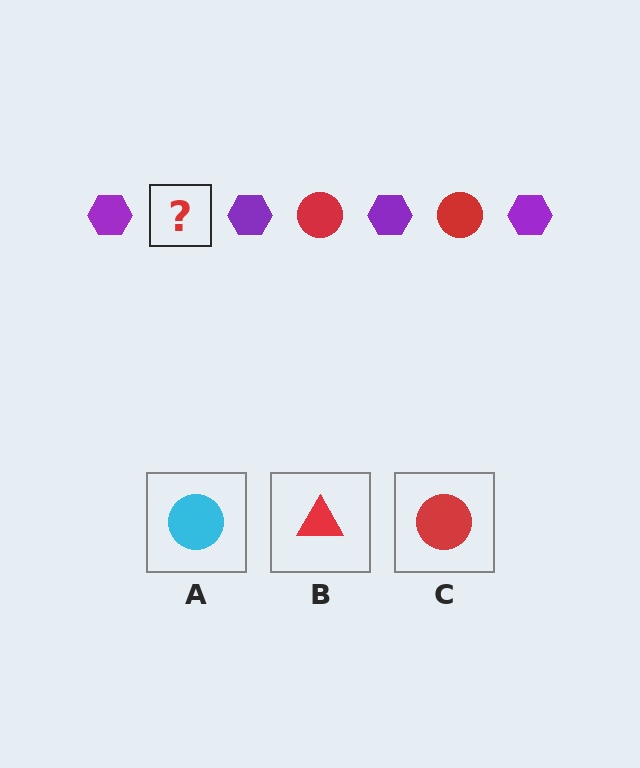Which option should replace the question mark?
Option C.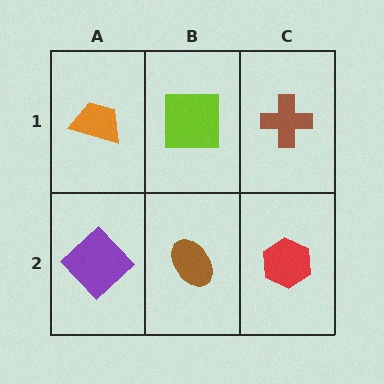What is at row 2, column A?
A purple diamond.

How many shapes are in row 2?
3 shapes.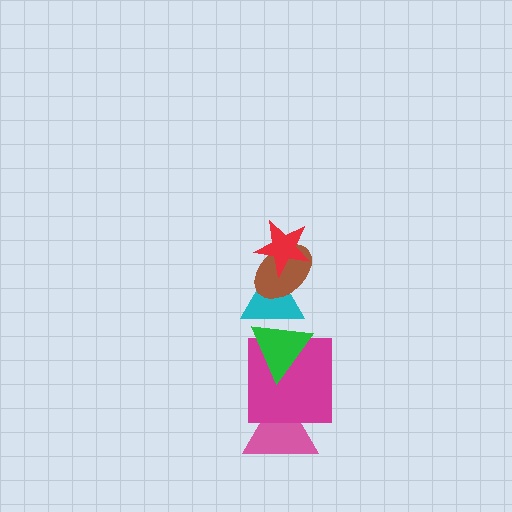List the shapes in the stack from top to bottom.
From top to bottom: the red star, the brown ellipse, the cyan triangle, the green triangle, the magenta square, the pink triangle.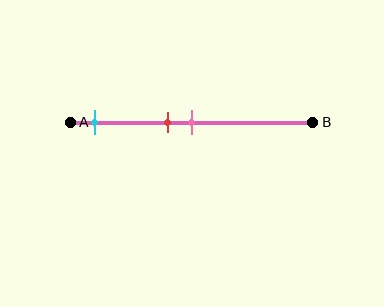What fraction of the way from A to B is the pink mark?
The pink mark is approximately 50% (0.5) of the way from A to B.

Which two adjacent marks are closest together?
The red and pink marks are the closest adjacent pair.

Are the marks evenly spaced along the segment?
No, the marks are not evenly spaced.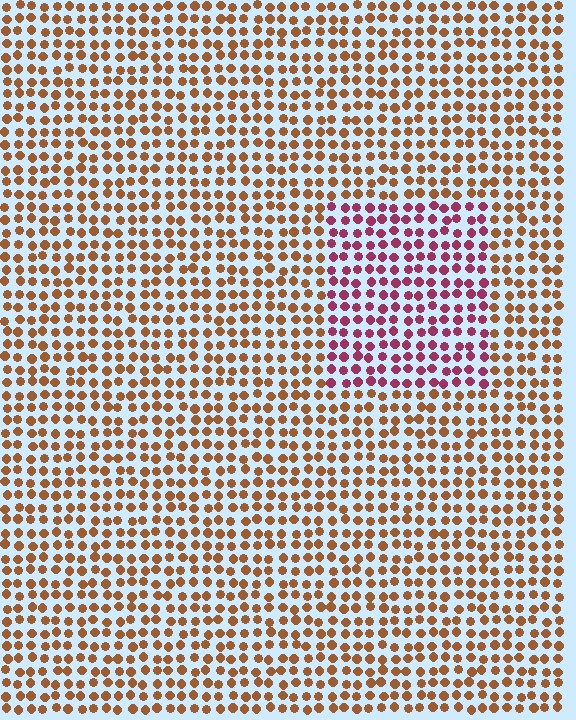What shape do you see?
I see a rectangle.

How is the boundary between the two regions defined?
The boundary is defined purely by a slight shift in hue (about 50 degrees). Spacing, size, and orientation are identical on both sides.